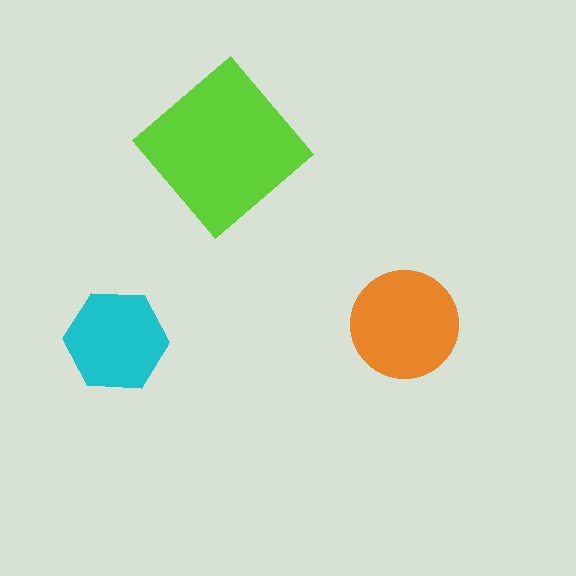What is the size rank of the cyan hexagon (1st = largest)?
3rd.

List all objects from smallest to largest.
The cyan hexagon, the orange circle, the lime diamond.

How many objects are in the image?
There are 3 objects in the image.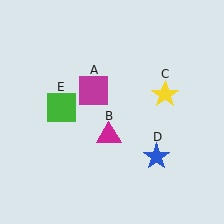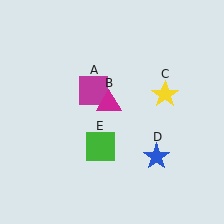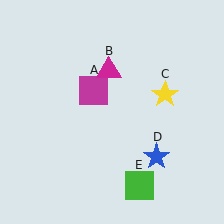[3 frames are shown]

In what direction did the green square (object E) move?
The green square (object E) moved down and to the right.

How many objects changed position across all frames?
2 objects changed position: magenta triangle (object B), green square (object E).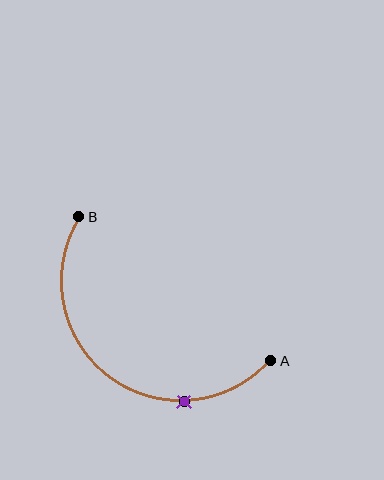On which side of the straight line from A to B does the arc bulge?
The arc bulges below and to the left of the straight line connecting A and B.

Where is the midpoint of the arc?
The arc midpoint is the point on the curve farthest from the straight line joining A and B. It sits below and to the left of that line.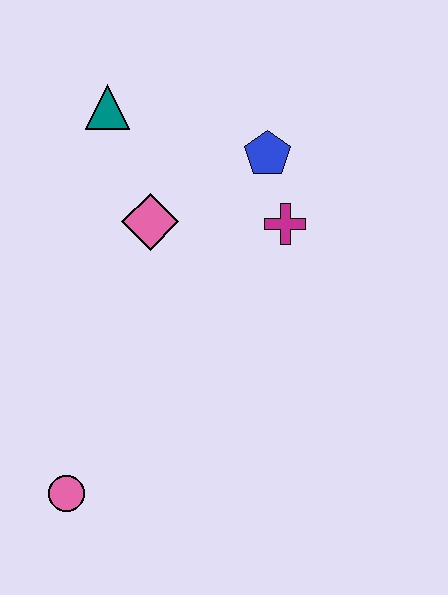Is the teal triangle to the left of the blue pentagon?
Yes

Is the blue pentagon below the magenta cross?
No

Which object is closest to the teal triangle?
The pink diamond is closest to the teal triangle.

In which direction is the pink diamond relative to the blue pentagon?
The pink diamond is to the left of the blue pentagon.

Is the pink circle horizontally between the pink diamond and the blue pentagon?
No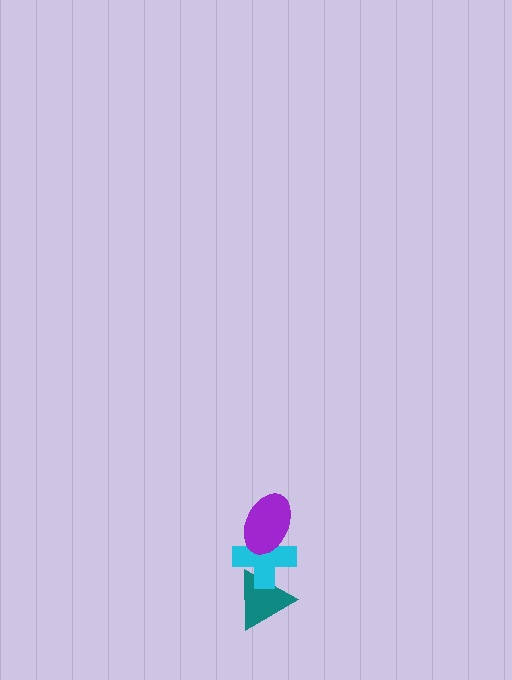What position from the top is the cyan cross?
The cyan cross is 2nd from the top.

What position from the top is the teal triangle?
The teal triangle is 3rd from the top.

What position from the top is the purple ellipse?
The purple ellipse is 1st from the top.